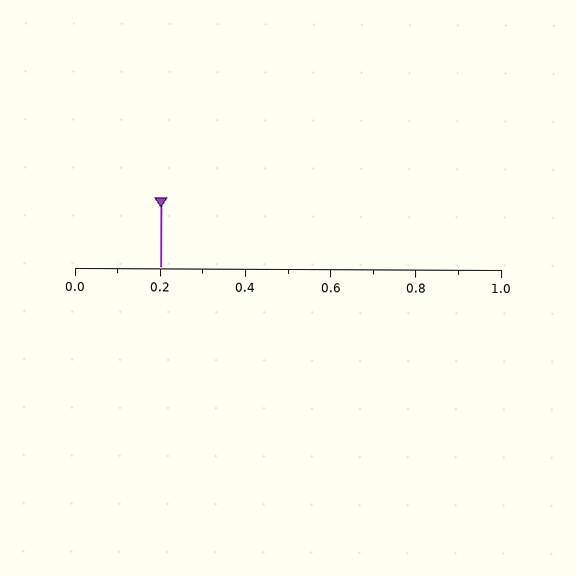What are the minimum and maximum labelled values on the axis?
The axis runs from 0.0 to 1.0.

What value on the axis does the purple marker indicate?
The marker indicates approximately 0.2.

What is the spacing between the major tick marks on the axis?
The major ticks are spaced 0.2 apart.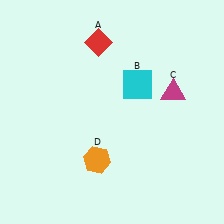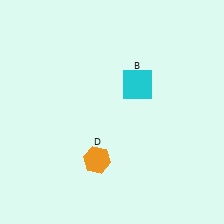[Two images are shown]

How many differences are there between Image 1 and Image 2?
There are 2 differences between the two images.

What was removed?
The red diamond (A), the magenta triangle (C) were removed in Image 2.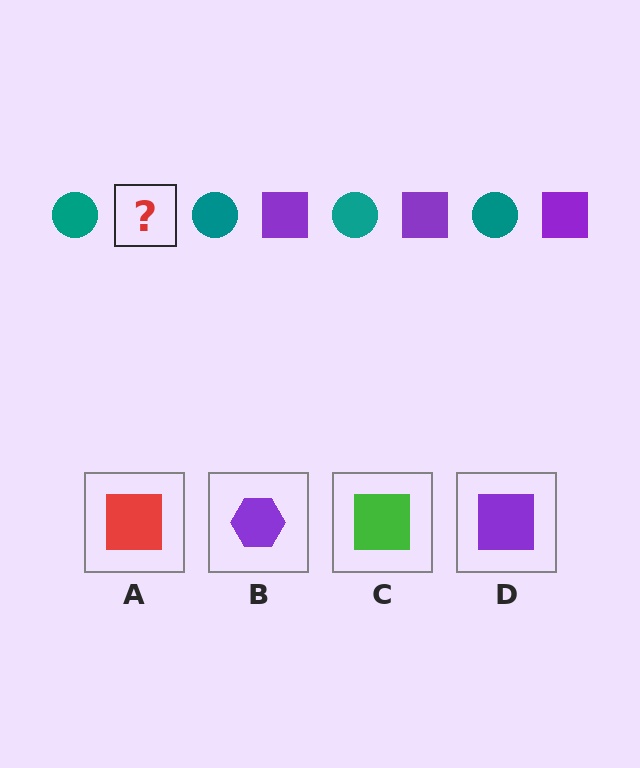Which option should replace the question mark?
Option D.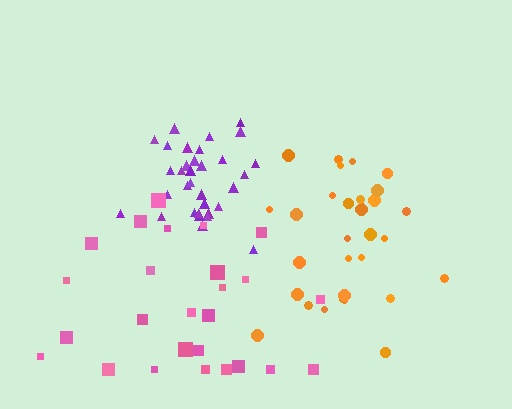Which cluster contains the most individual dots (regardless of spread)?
Purple (33).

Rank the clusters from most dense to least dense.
purple, orange, pink.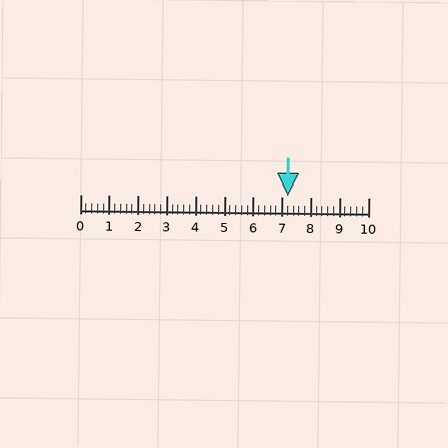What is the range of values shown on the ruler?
The ruler shows values from 0 to 10.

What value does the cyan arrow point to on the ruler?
The cyan arrow points to approximately 7.2.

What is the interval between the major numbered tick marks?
The major tick marks are spaced 1 units apart.